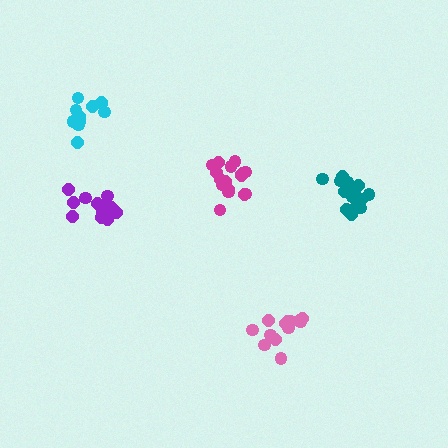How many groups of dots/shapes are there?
There are 5 groups.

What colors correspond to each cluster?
The clusters are colored: pink, cyan, purple, magenta, teal.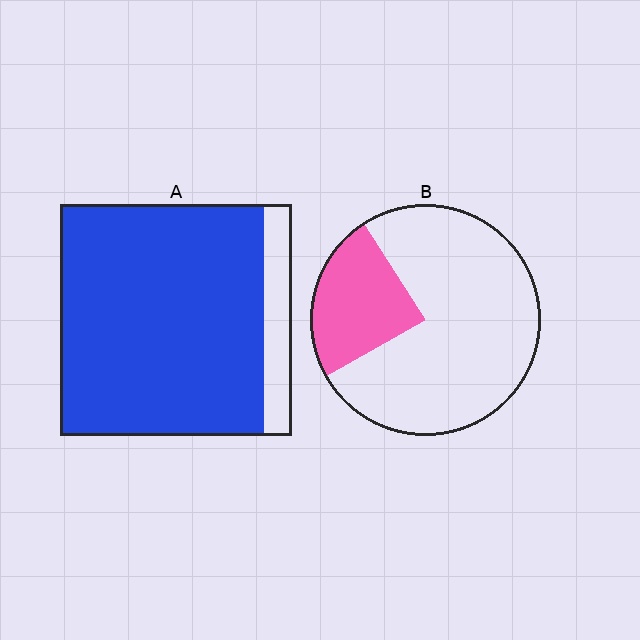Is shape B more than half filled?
No.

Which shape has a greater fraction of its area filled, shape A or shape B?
Shape A.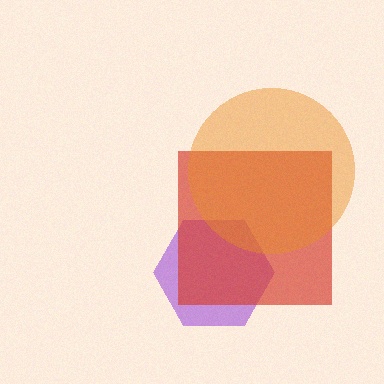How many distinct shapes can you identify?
There are 3 distinct shapes: a purple hexagon, a red square, an orange circle.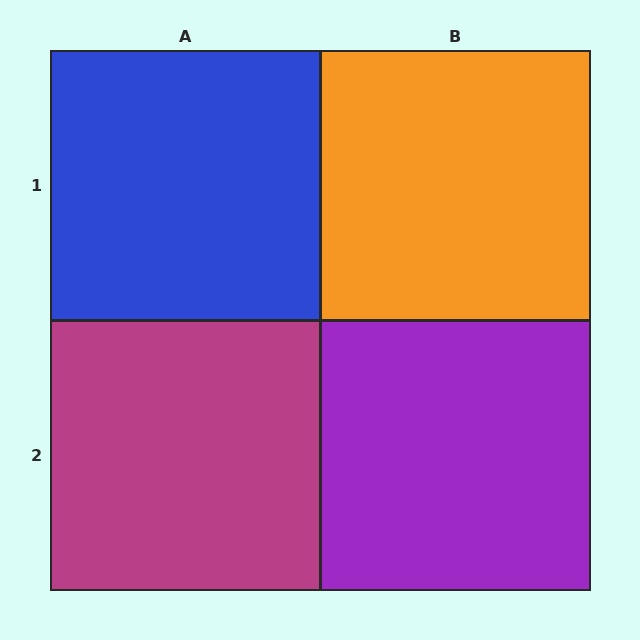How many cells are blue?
1 cell is blue.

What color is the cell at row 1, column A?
Blue.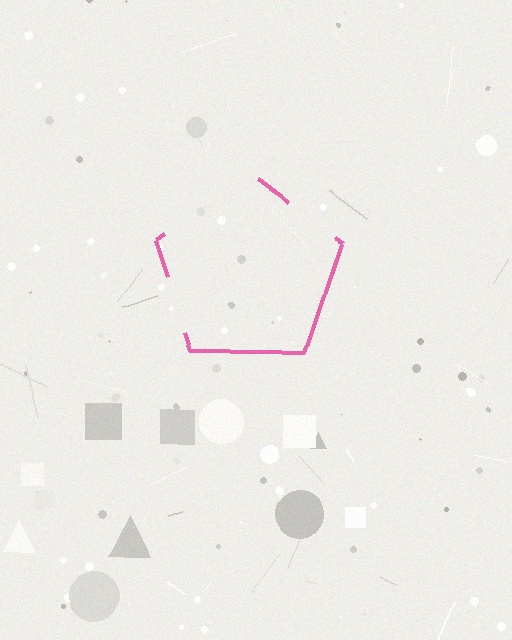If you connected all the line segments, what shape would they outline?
They would outline a pentagon.